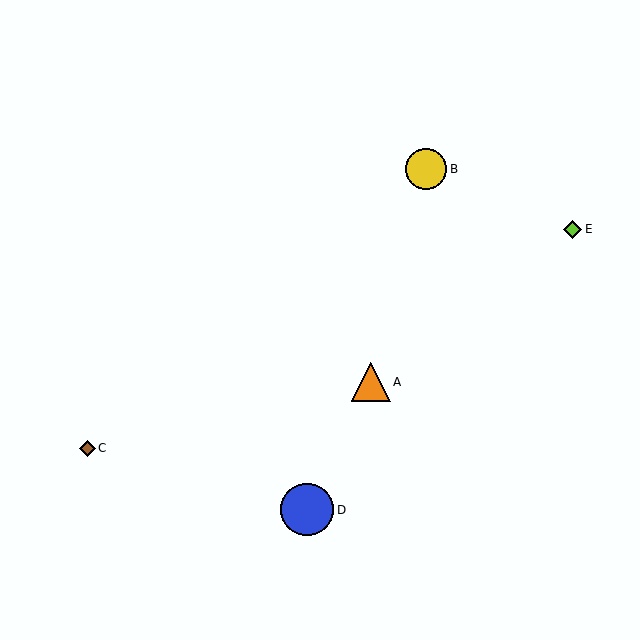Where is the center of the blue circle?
The center of the blue circle is at (307, 510).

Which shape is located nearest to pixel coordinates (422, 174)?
The yellow circle (labeled B) at (426, 169) is nearest to that location.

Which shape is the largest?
The blue circle (labeled D) is the largest.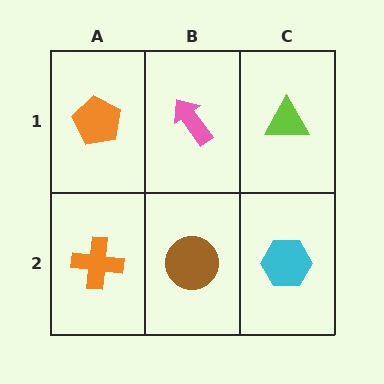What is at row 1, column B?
A pink arrow.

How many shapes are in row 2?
3 shapes.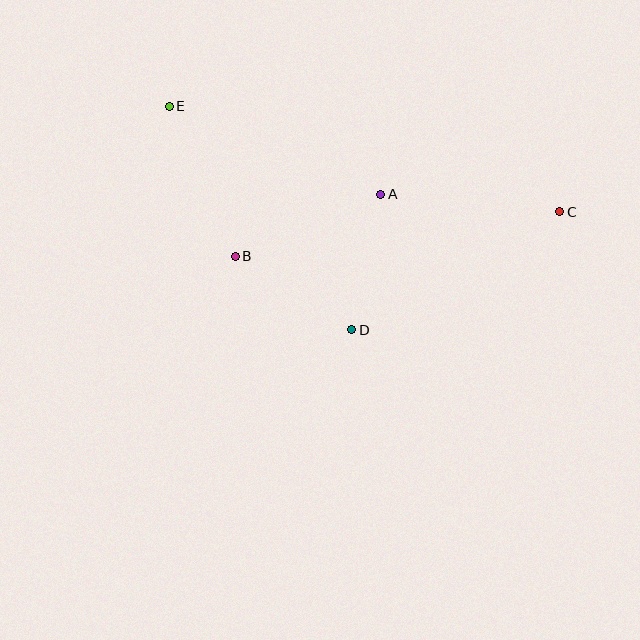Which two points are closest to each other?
Points B and D are closest to each other.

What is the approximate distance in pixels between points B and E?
The distance between B and E is approximately 164 pixels.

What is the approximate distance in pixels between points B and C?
The distance between B and C is approximately 327 pixels.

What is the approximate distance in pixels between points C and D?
The distance between C and D is approximately 239 pixels.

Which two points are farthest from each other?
Points C and E are farthest from each other.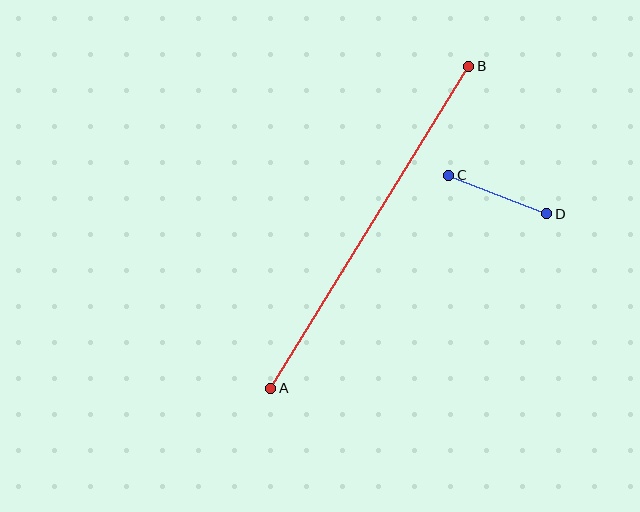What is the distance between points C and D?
The distance is approximately 105 pixels.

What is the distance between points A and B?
The distance is approximately 378 pixels.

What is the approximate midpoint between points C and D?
The midpoint is at approximately (498, 195) pixels.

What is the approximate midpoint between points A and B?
The midpoint is at approximately (370, 227) pixels.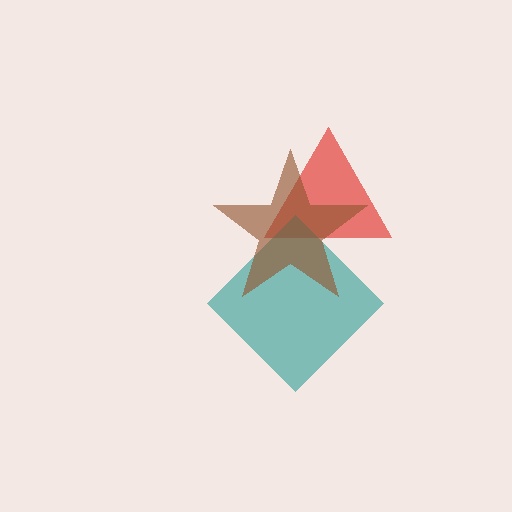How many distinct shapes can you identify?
There are 3 distinct shapes: a red triangle, a teal diamond, a brown star.